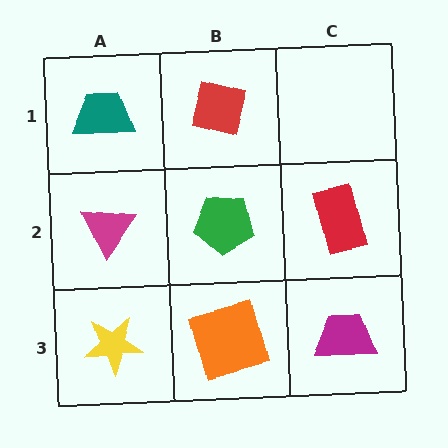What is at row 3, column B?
An orange square.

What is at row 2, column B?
A green pentagon.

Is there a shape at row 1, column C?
No, that cell is empty.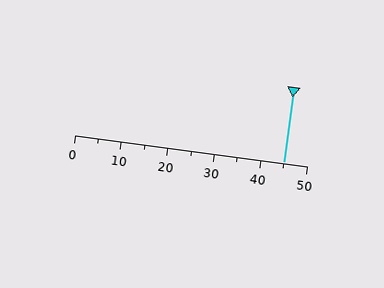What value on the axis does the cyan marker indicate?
The marker indicates approximately 45.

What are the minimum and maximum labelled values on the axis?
The axis runs from 0 to 50.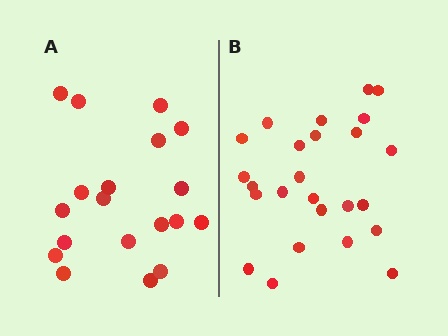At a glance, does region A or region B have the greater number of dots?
Region B (the right region) has more dots.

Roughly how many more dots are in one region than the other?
Region B has about 6 more dots than region A.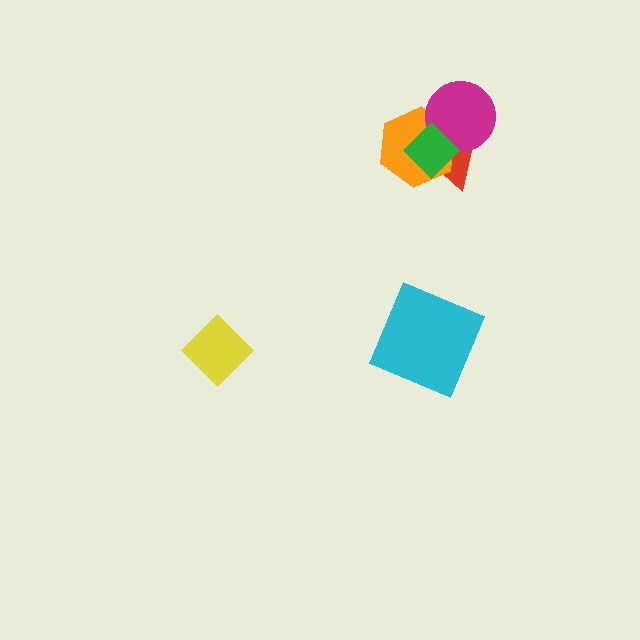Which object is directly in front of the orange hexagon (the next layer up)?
The magenta circle is directly in front of the orange hexagon.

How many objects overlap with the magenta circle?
3 objects overlap with the magenta circle.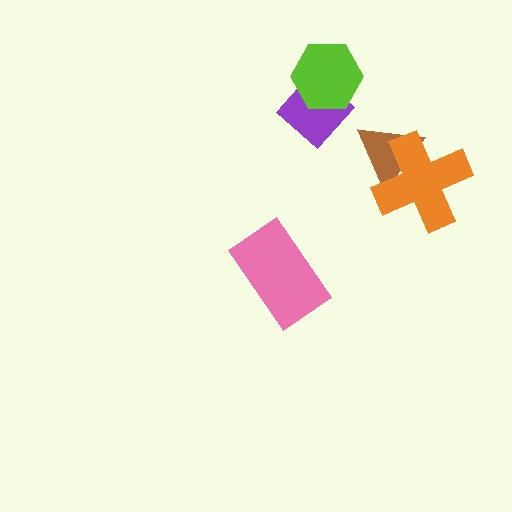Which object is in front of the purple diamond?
The lime hexagon is in front of the purple diamond.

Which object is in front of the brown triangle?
The orange cross is in front of the brown triangle.